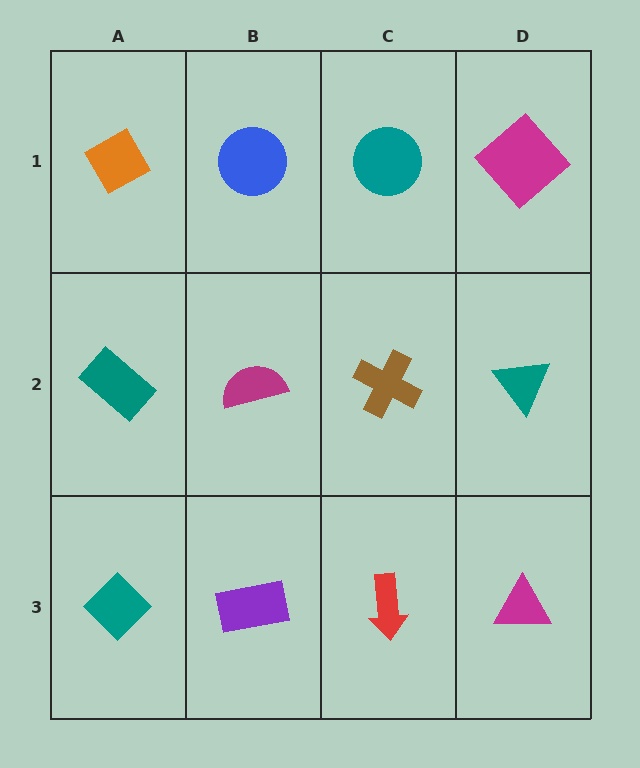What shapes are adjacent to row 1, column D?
A teal triangle (row 2, column D), a teal circle (row 1, column C).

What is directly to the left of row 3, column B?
A teal diamond.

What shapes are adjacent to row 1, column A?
A teal rectangle (row 2, column A), a blue circle (row 1, column B).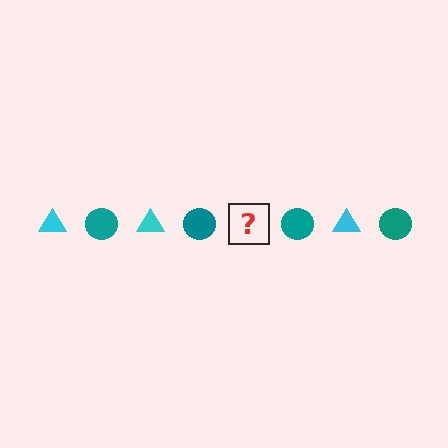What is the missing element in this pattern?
The missing element is a cyan triangle.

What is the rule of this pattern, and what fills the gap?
The rule is that the pattern alternates between cyan triangle and teal circle. The gap should be filled with a cyan triangle.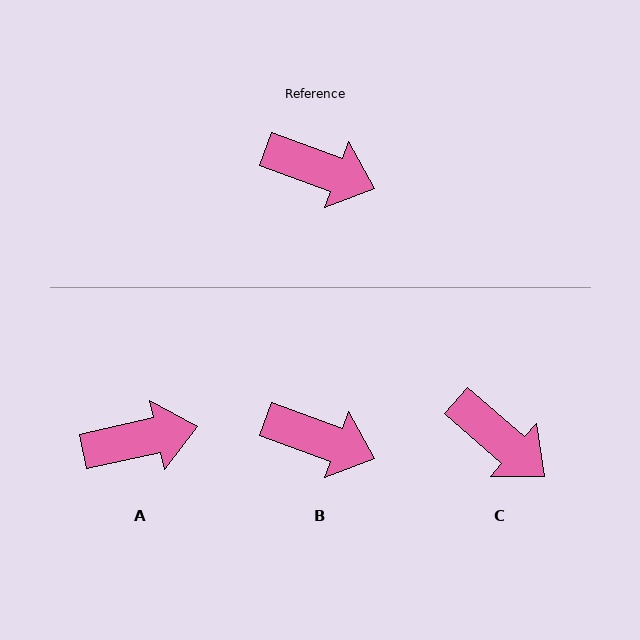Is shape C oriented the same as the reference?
No, it is off by about 21 degrees.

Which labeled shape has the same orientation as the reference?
B.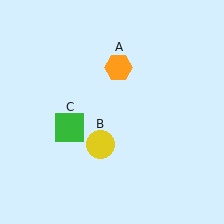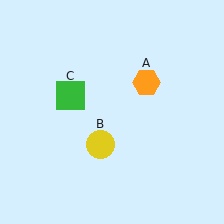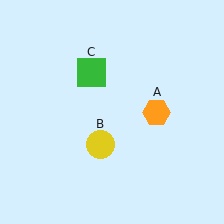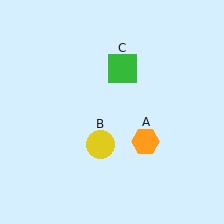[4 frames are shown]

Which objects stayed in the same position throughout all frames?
Yellow circle (object B) remained stationary.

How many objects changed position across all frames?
2 objects changed position: orange hexagon (object A), green square (object C).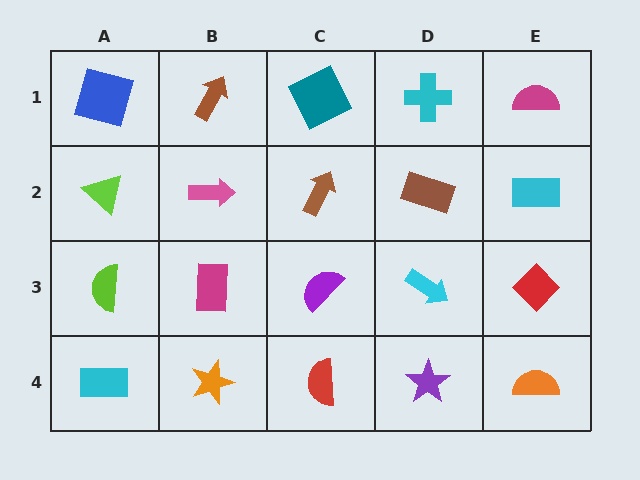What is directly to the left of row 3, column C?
A magenta rectangle.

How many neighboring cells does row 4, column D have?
3.